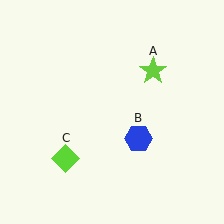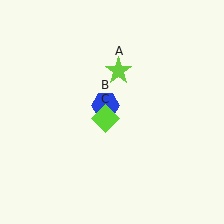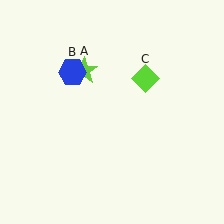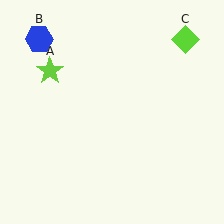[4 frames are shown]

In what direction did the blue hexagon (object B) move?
The blue hexagon (object B) moved up and to the left.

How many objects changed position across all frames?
3 objects changed position: lime star (object A), blue hexagon (object B), lime diamond (object C).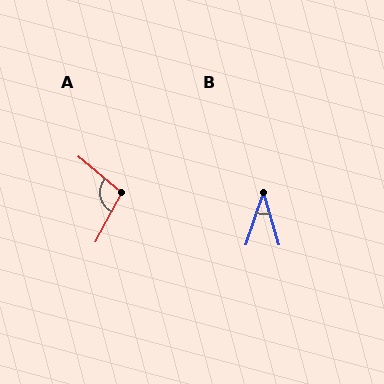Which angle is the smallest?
B, at approximately 35 degrees.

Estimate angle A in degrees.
Approximately 102 degrees.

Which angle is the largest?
A, at approximately 102 degrees.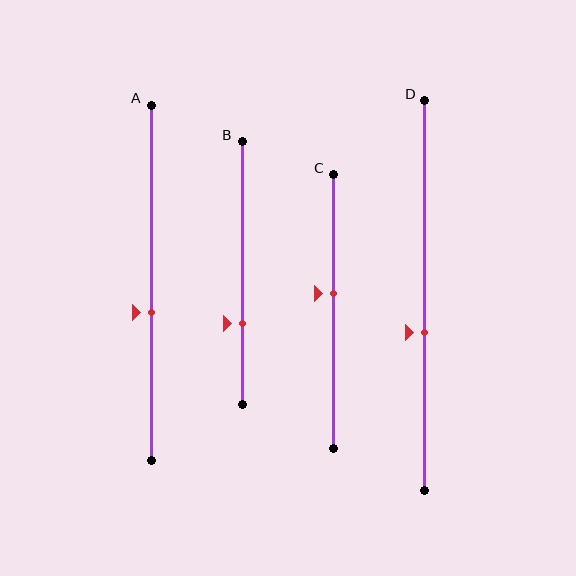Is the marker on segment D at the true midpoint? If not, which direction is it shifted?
No, the marker on segment D is shifted downward by about 9% of the segment length.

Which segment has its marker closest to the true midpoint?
Segment C has its marker closest to the true midpoint.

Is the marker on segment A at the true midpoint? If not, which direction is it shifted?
No, the marker on segment A is shifted downward by about 8% of the segment length.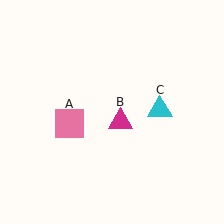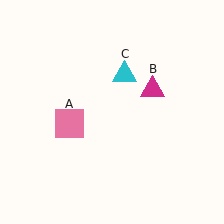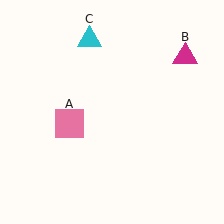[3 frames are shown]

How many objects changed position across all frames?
2 objects changed position: magenta triangle (object B), cyan triangle (object C).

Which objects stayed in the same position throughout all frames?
Pink square (object A) remained stationary.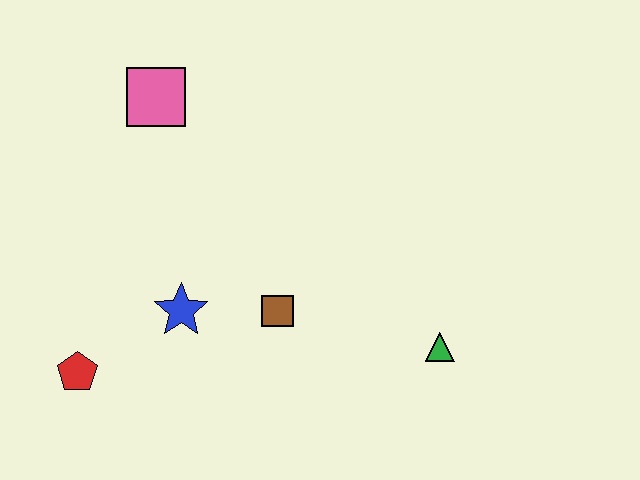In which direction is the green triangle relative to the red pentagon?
The green triangle is to the right of the red pentagon.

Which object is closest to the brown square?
The blue star is closest to the brown square.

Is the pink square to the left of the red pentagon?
No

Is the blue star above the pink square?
No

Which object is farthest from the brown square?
The pink square is farthest from the brown square.